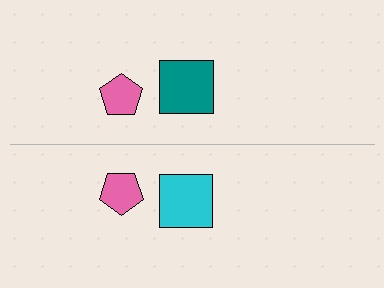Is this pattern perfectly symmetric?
No, the pattern is not perfectly symmetric. The cyan square on the bottom side breaks the symmetry — its mirror counterpart is teal.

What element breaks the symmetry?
The cyan square on the bottom side breaks the symmetry — its mirror counterpart is teal.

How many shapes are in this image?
There are 4 shapes in this image.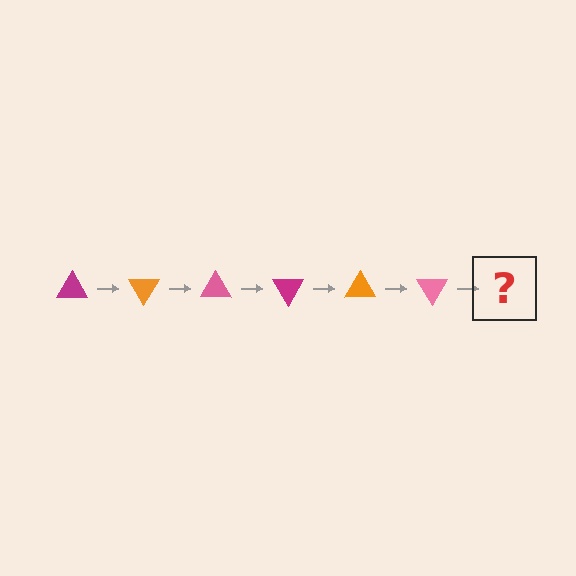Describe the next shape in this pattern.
It should be a magenta triangle, rotated 360 degrees from the start.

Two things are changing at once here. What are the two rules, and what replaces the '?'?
The two rules are that it rotates 60 degrees each step and the color cycles through magenta, orange, and pink. The '?' should be a magenta triangle, rotated 360 degrees from the start.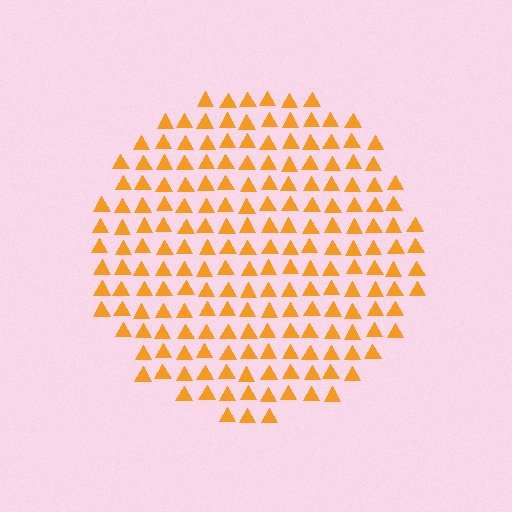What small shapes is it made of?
It is made of small triangles.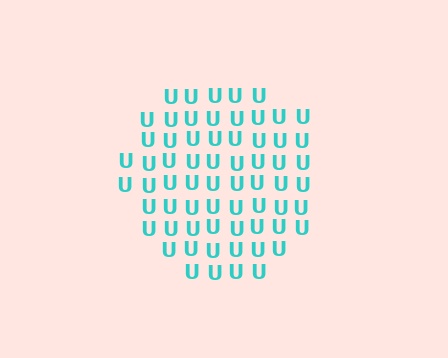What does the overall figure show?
The overall figure shows a circle.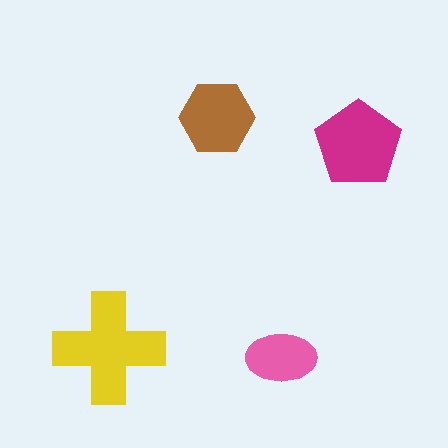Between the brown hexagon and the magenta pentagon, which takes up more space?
The magenta pentagon.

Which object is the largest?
The yellow cross.